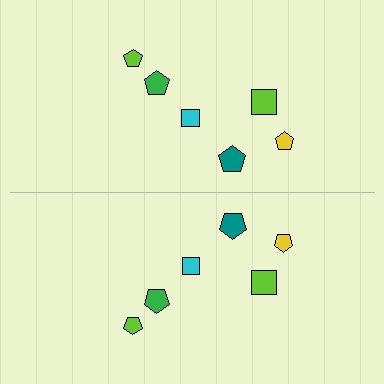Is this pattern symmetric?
Yes, this pattern has bilateral (reflection) symmetry.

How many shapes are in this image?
There are 12 shapes in this image.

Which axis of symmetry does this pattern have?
The pattern has a horizontal axis of symmetry running through the center of the image.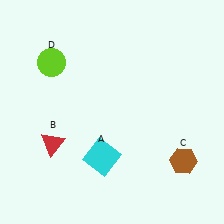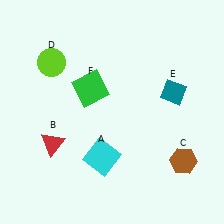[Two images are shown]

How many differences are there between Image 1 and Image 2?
There are 2 differences between the two images.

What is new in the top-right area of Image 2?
A teal diamond (E) was added in the top-right area of Image 2.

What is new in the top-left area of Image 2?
A green square (F) was added in the top-left area of Image 2.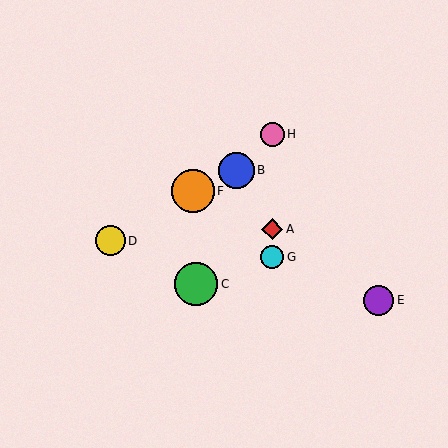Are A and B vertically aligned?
No, A is at x≈272 and B is at x≈236.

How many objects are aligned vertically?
3 objects (A, G, H) are aligned vertically.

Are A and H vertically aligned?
Yes, both are at x≈272.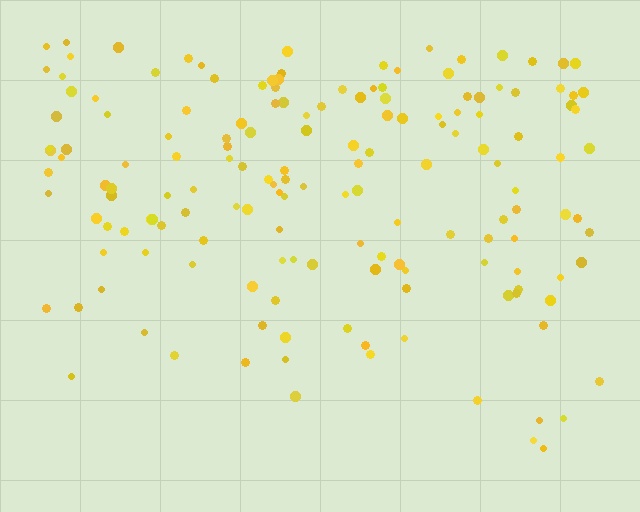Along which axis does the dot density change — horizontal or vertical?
Vertical.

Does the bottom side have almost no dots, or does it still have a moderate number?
Still a moderate number, just noticeably fewer than the top.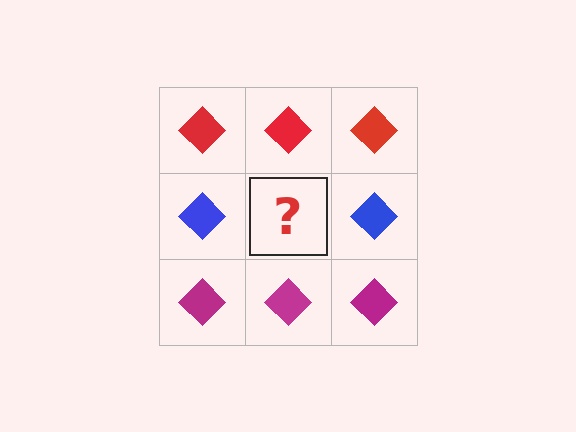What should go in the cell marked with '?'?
The missing cell should contain a blue diamond.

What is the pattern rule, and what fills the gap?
The rule is that each row has a consistent color. The gap should be filled with a blue diamond.